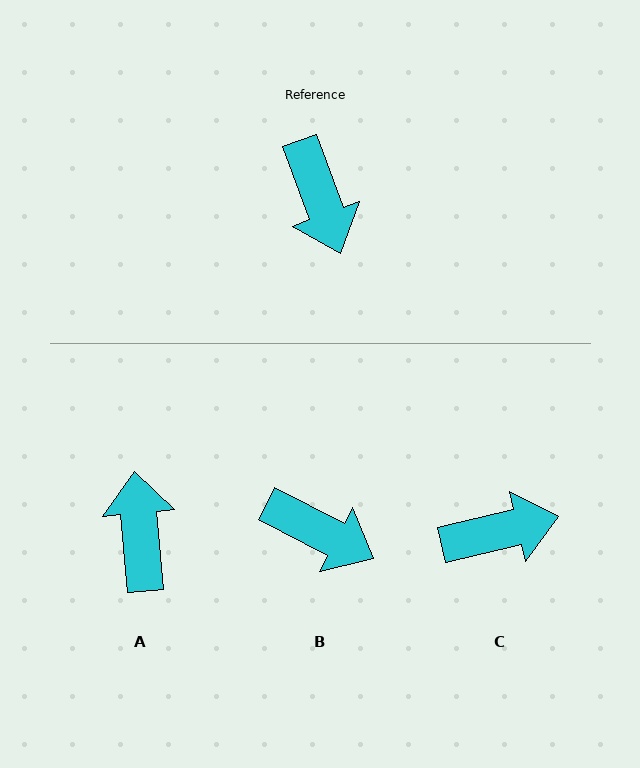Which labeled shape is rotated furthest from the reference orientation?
A, about 165 degrees away.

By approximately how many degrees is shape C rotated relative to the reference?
Approximately 84 degrees counter-clockwise.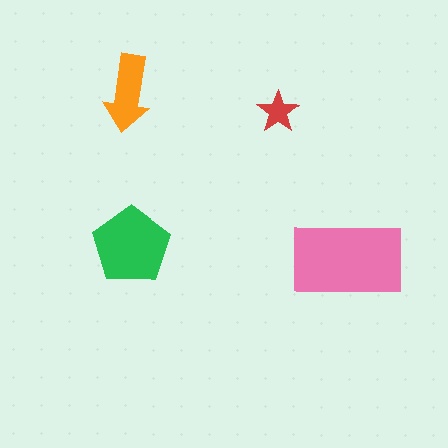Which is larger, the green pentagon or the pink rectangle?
The pink rectangle.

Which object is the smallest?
The red star.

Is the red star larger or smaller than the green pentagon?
Smaller.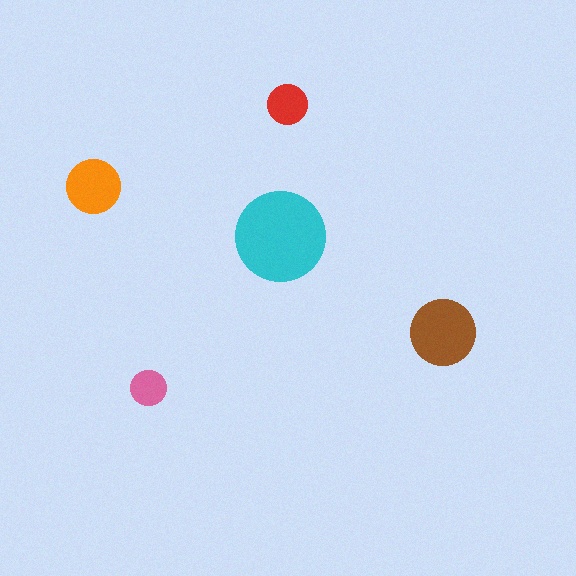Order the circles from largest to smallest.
the cyan one, the brown one, the orange one, the red one, the pink one.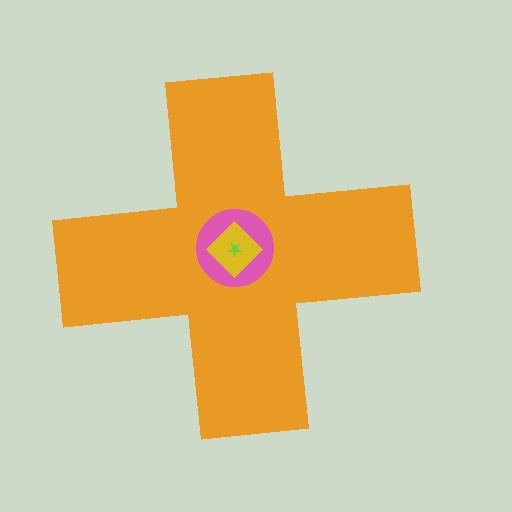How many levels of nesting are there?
4.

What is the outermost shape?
The orange cross.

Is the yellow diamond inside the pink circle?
Yes.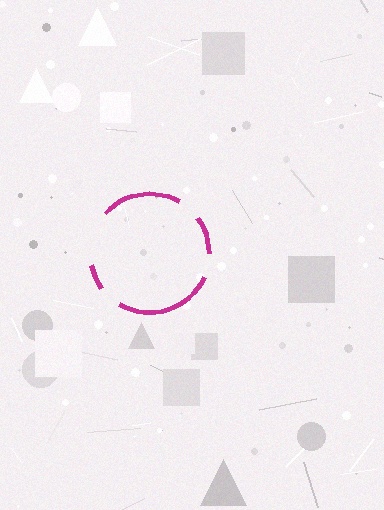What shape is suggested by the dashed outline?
The dashed outline suggests a circle.